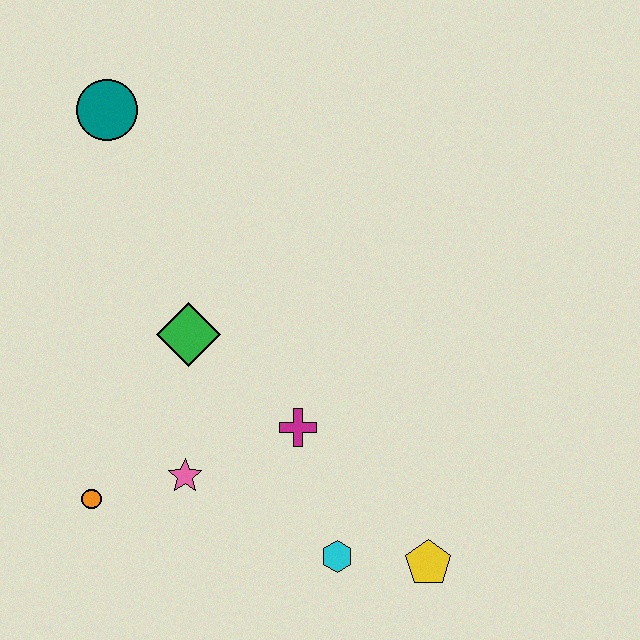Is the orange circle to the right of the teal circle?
No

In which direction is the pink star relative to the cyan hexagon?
The pink star is to the left of the cyan hexagon.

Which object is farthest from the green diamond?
The yellow pentagon is farthest from the green diamond.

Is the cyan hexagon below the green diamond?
Yes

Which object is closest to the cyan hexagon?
The yellow pentagon is closest to the cyan hexagon.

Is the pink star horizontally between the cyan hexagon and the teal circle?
Yes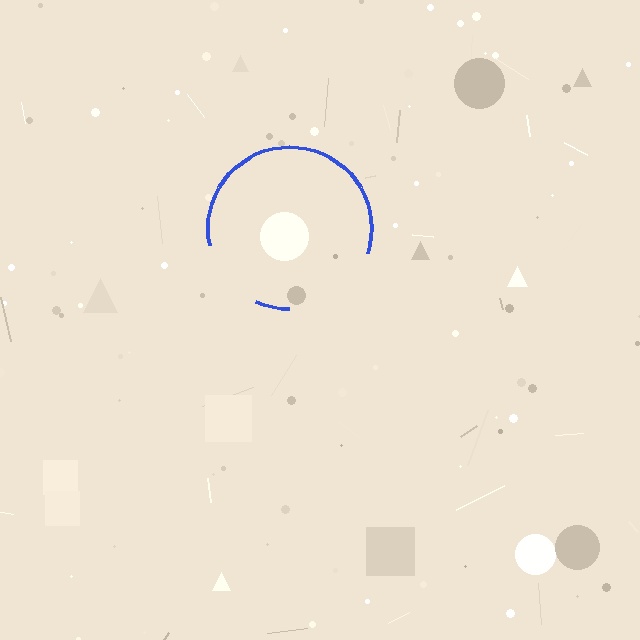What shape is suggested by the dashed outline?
The dashed outline suggests a circle.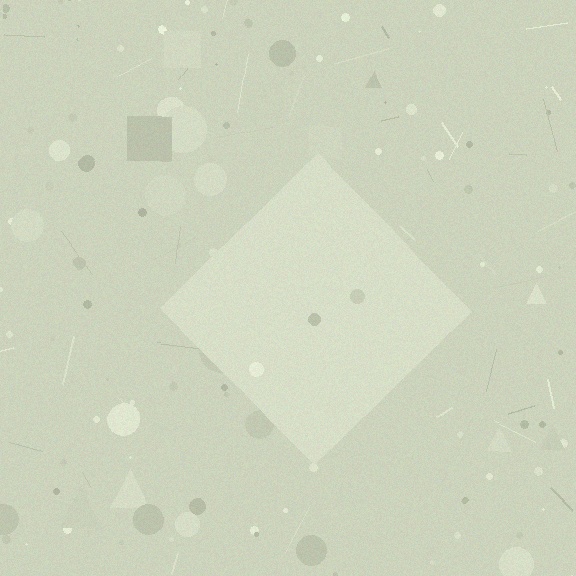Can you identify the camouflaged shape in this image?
The camouflaged shape is a diamond.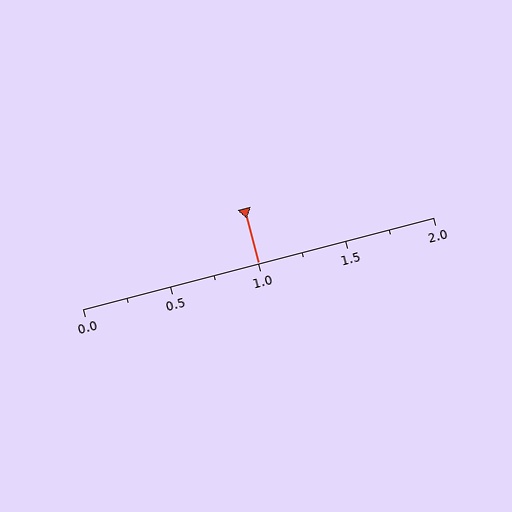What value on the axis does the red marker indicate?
The marker indicates approximately 1.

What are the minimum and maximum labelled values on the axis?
The axis runs from 0.0 to 2.0.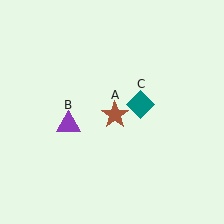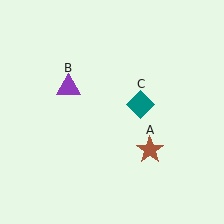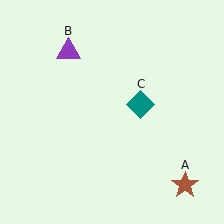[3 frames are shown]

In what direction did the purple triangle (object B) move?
The purple triangle (object B) moved up.